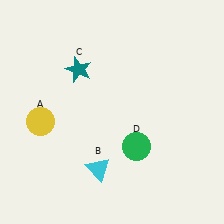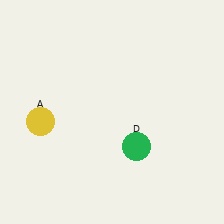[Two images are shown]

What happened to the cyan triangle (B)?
The cyan triangle (B) was removed in Image 2. It was in the bottom-left area of Image 1.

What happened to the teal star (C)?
The teal star (C) was removed in Image 2. It was in the top-left area of Image 1.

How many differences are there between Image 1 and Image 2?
There are 2 differences between the two images.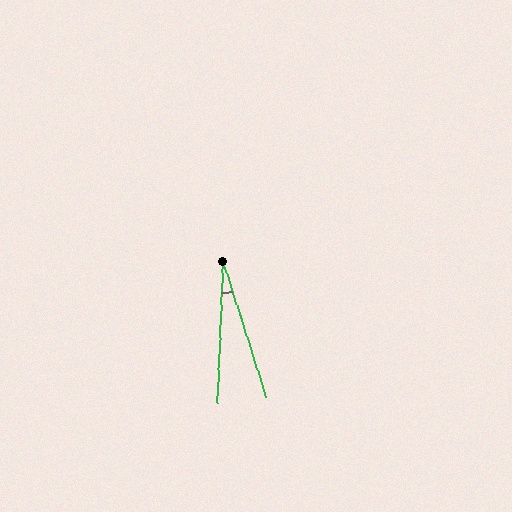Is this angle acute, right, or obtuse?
It is acute.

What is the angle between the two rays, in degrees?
Approximately 20 degrees.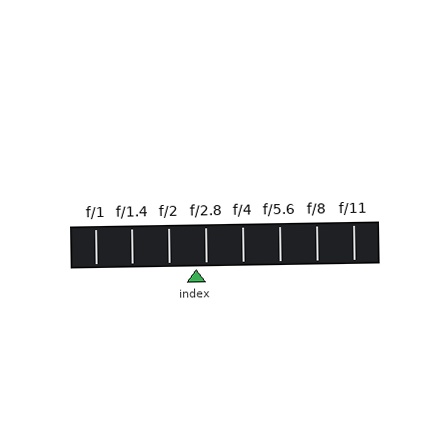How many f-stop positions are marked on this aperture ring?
There are 8 f-stop positions marked.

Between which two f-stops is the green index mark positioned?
The index mark is between f/2 and f/2.8.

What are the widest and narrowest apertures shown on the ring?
The widest aperture shown is f/1 and the narrowest is f/11.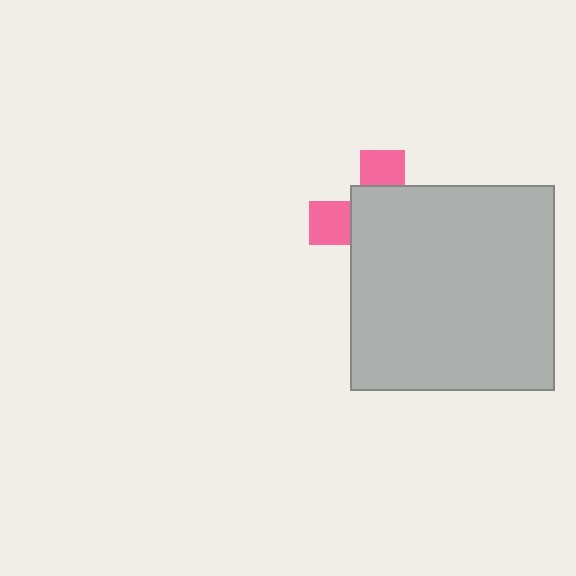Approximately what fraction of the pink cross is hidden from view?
Roughly 70% of the pink cross is hidden behind the light gray square.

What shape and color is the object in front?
The object in front is a light gray square.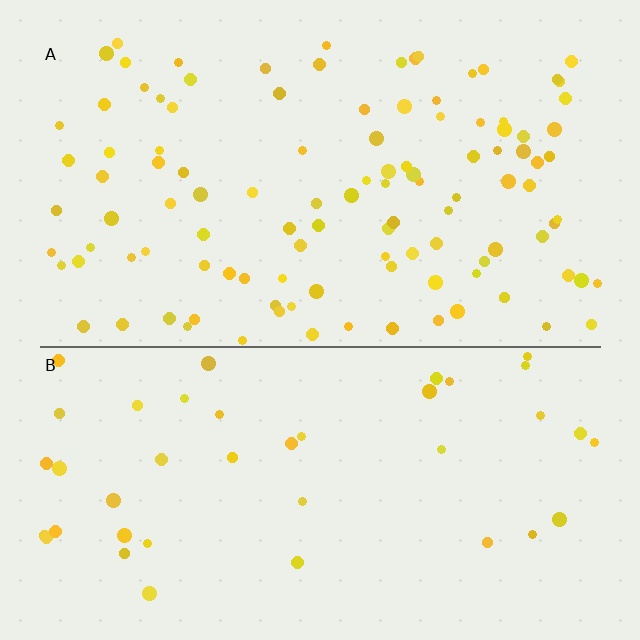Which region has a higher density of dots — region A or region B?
A (the top).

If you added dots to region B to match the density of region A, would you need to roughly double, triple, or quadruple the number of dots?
Approximately triple.